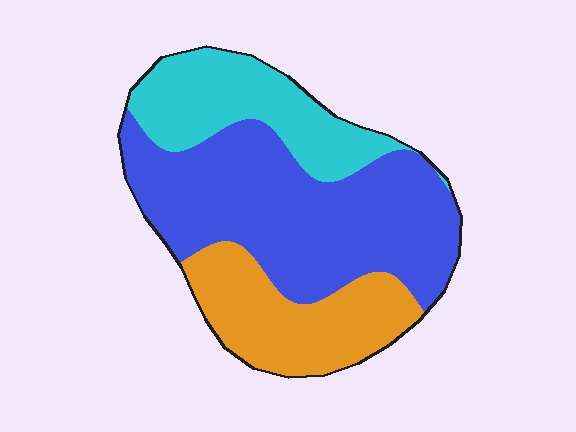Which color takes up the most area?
Blue, at roughly 50%.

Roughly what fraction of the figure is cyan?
Cyan covers around 25% of the figure.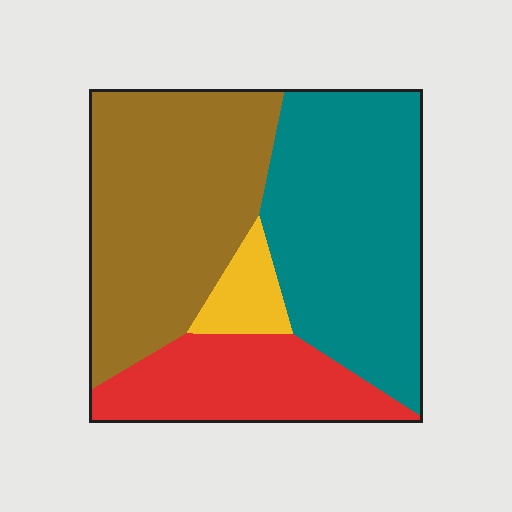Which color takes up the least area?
Yellow, at roughly 5%.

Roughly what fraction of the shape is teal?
Teal covers around 40% of the shape.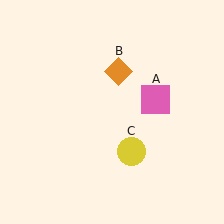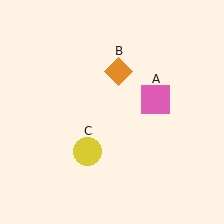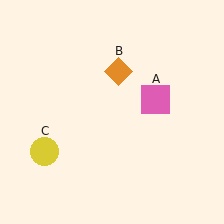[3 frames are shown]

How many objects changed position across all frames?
1 object changed position: yellow circle (object C).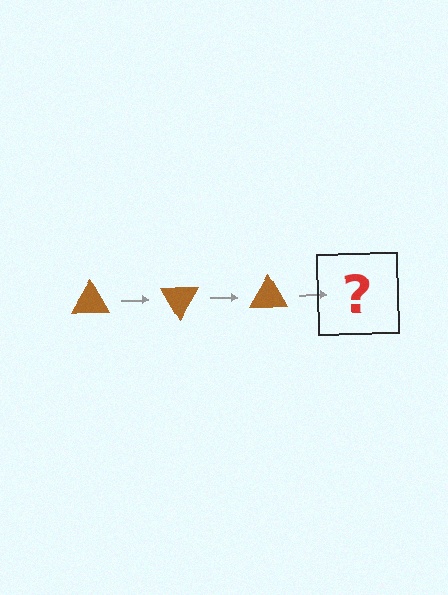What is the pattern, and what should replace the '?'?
The pattern is that the triangle rotates 60 degrees each step. The '?' should be a brown triangle rotated 180 degrees.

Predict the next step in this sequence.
The next step is a brown triangle rotated 180 degrees.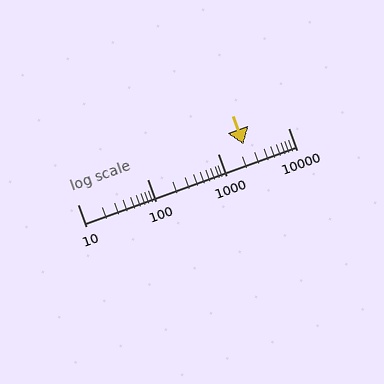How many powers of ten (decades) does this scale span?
The scale spans 3 decades, from 10 to 10000.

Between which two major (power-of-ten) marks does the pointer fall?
The pointer is between 1000 and 10000.